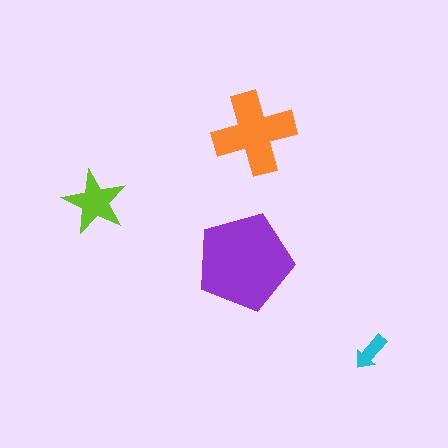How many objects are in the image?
There are 4 objects in the image.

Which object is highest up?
The orange cross is topmost.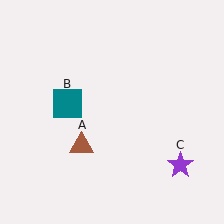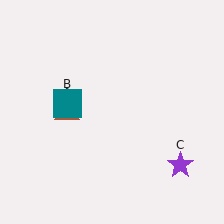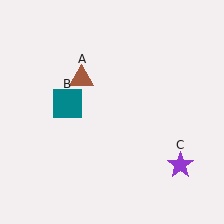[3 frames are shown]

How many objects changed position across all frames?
1 object changed position: brown triangle (object A).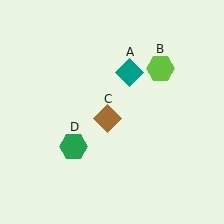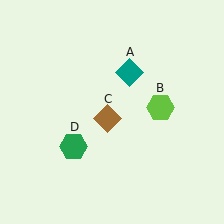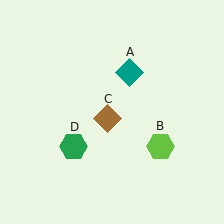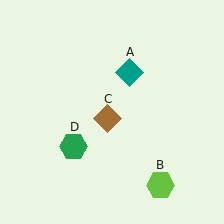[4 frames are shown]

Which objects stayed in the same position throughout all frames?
Teal diamond (object A) and brown diamond (object C) and green hexagon (object D) remained stationary.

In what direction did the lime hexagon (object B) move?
The lime hexagon (object B) moved down.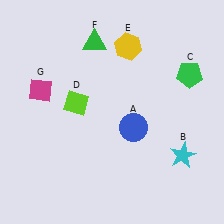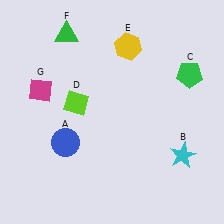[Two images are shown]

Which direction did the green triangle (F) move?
The green triangle (F) moved left.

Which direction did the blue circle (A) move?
The blue circle (A) moved left.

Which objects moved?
The objects that moved are: the blue circle (A), the green triangle (F).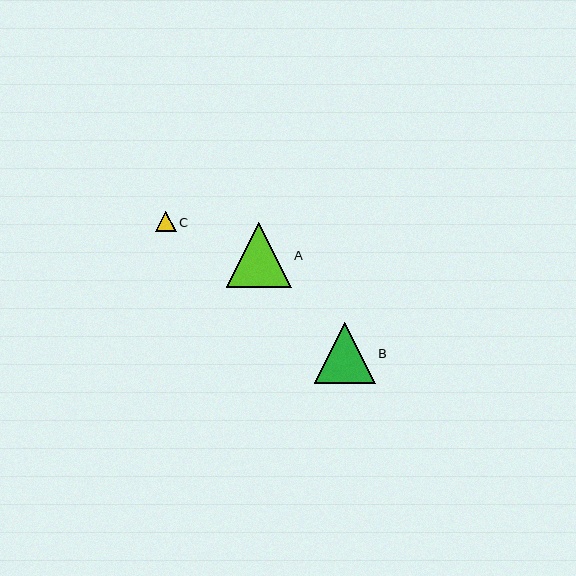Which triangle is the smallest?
Triangle C is the smallest with a size of approximately 21 pixels.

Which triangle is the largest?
Triangle A is the largest with a size of approximately 65 pixels.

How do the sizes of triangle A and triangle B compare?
Triangle A and triangle B are approximately the same size.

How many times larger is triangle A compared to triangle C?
Triangle A is approximately 3.1 times the size of triangle C.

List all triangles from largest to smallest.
From largest to smallest: A, B, C.